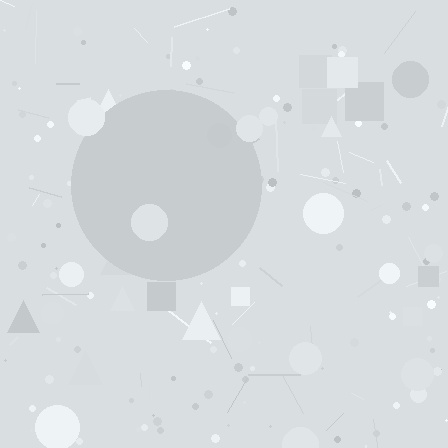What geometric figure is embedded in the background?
A circle is embedded in the background.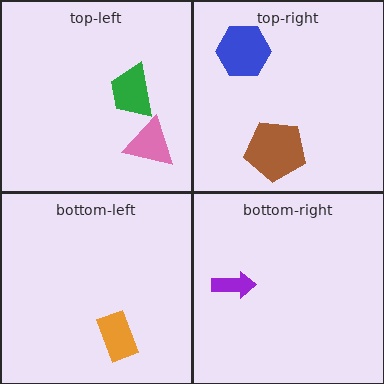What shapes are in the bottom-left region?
The orange rectangle.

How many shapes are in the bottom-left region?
1.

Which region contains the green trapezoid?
The top-left region.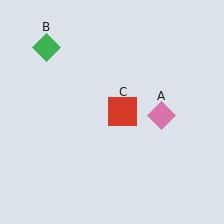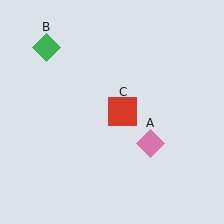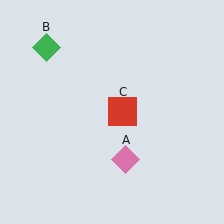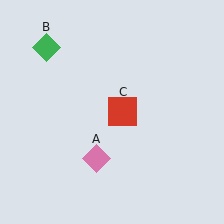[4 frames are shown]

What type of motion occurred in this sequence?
The pink diamond (object A) rotated clockwise around the center of the scene.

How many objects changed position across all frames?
1 object changed position: pink diamond (object A).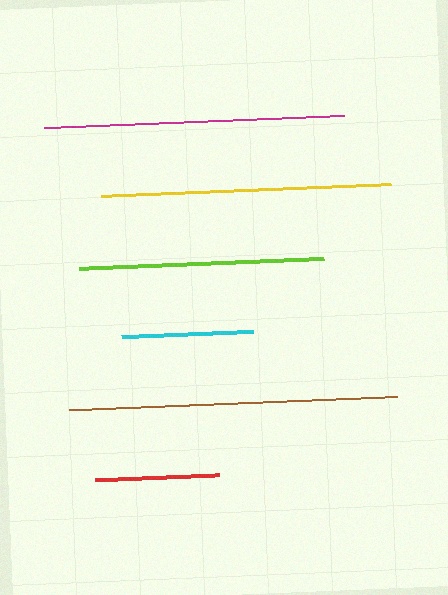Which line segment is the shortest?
The red line is the shortest at approximately 123 pixels.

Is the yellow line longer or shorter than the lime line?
The yellow line is longer than the lime line.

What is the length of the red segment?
The red segment is approximately 123 pixels long.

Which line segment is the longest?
The brown line is the longest at approximately 328 pixels.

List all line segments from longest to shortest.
From longest to shortest: brown, magenta, yellow, lime, cyan, red.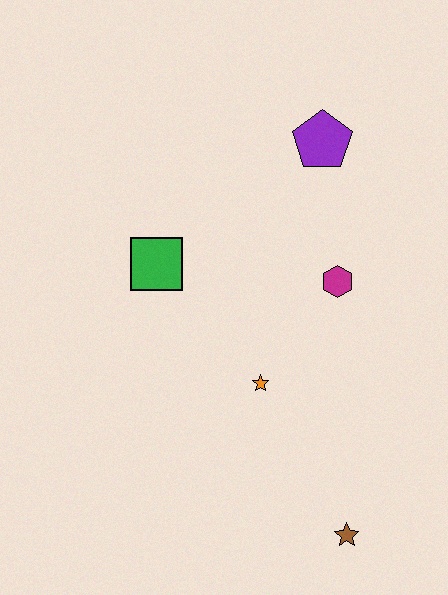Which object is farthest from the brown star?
The purple pentagon is farthest from the brown star.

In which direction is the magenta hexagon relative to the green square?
The magenta hexagon is to the right of the green square.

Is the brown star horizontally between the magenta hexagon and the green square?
No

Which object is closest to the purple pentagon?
The magenta hexagon is closest to the purple pentagon.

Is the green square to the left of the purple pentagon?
Yes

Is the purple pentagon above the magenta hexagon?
Yes